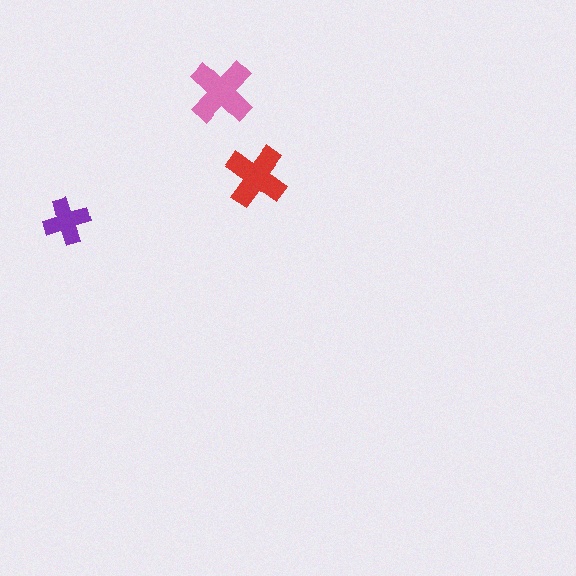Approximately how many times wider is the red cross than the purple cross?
About 1.5 times wider.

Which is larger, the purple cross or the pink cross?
The pink one.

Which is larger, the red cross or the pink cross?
The pink one.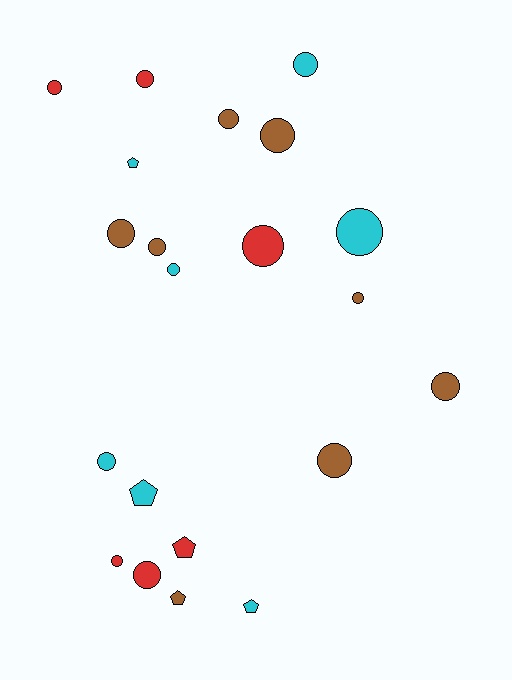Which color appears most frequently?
Brown, with 8 objects.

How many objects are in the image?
There are 21 objects.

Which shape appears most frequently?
Circle, with 16 objects.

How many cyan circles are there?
There are 4 cyan circles.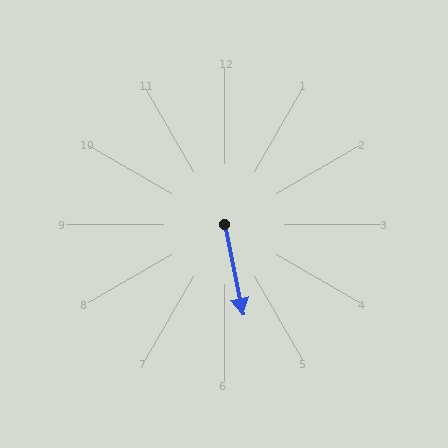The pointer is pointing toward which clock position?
Roughly 6 o'clock.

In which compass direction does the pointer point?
South.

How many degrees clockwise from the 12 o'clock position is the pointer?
Approximately 169 degrees.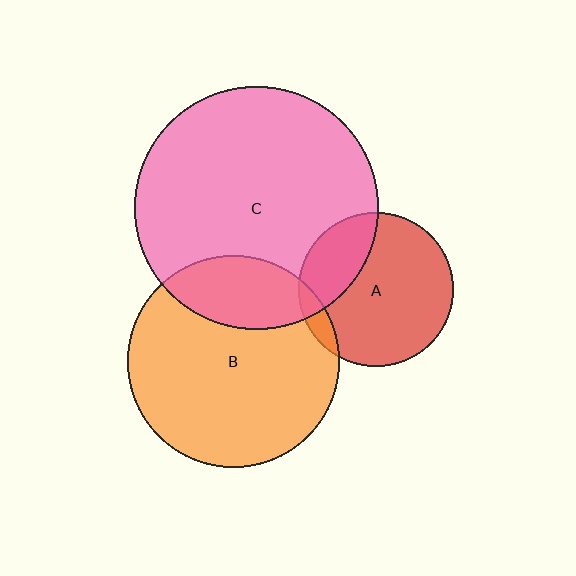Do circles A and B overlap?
Yes.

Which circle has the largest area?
Circle C (pink).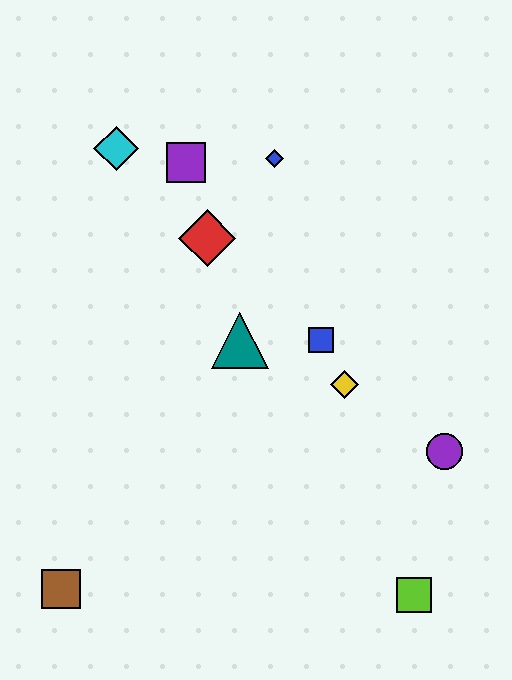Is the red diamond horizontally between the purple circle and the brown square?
Yes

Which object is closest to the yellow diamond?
The blue square is closest to the yellow diamond.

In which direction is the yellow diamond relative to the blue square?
The yellow diamond is below the blue square.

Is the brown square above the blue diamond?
No